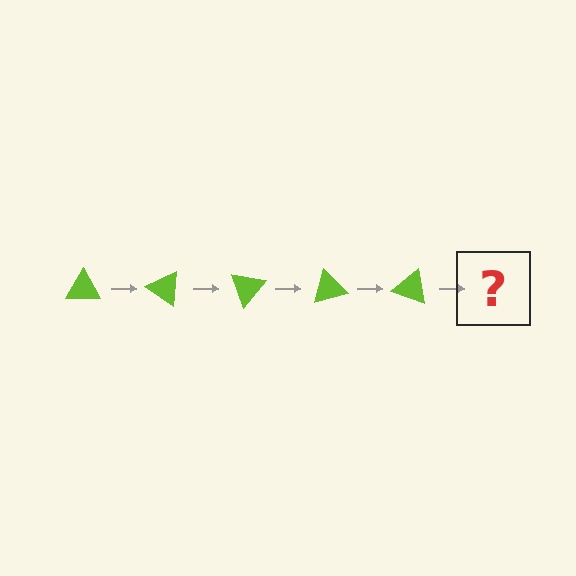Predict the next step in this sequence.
The next step is a lime triangle rotated 175 degrees.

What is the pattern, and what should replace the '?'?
The pattern is that the triangle rotates 35 degrees each step. The '?' should be a lime triangle rotated 175 degrees.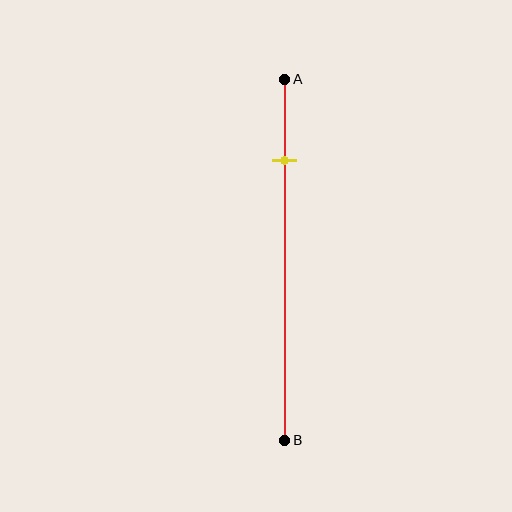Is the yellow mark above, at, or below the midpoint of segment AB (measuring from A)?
The yellow mark is above the midpoint of segment AB.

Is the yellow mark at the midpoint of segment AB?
No, the mark is at about 25% from A, not at the 50% midpoint.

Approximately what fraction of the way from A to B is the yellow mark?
The yellow mark is approximately 25% of the way from A to B.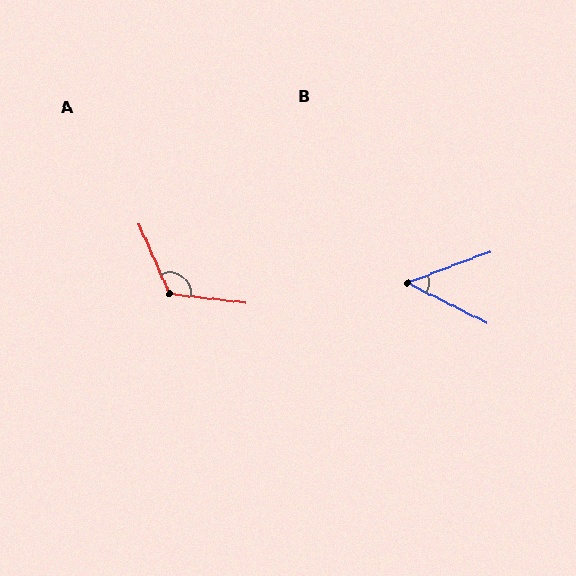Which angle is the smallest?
B, at approximately 48 degrees.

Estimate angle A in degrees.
Approximately 120 degrees.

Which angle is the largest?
A, at approximately 120 degrees.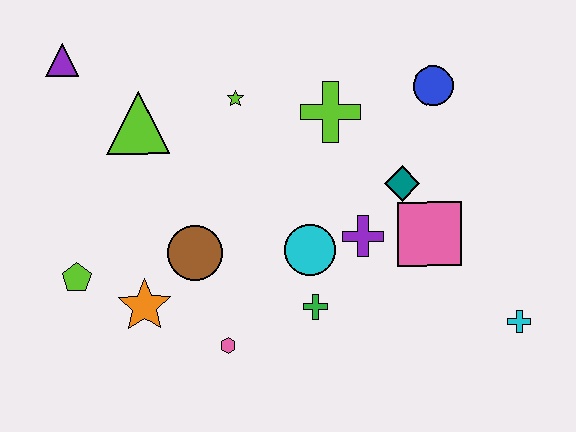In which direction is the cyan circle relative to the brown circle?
The cyan circle is to the right of the brown circle.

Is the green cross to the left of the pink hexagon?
No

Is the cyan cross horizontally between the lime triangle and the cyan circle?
No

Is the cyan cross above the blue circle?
No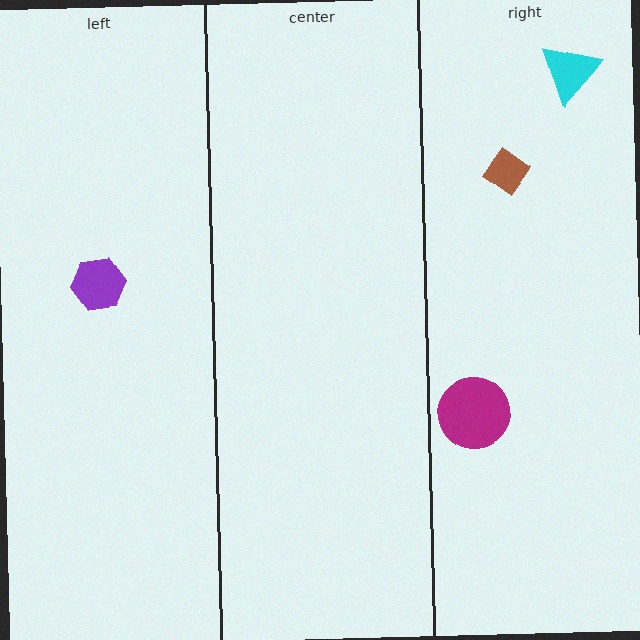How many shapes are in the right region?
3.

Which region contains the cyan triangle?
The right region.